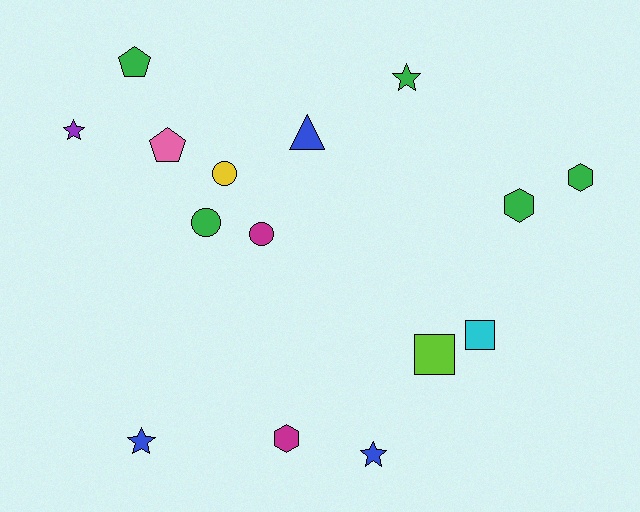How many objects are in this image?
There are 15 objects.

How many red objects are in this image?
There are no red objects.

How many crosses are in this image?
There are no crosses.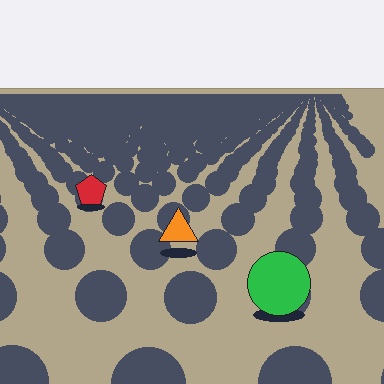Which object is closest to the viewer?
The green circle is closest. The texture marks near it are larger and more spread out.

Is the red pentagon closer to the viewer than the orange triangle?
No. The orange triangle is closer — you can tell from the texture gradient: the ground texture is coarser near it.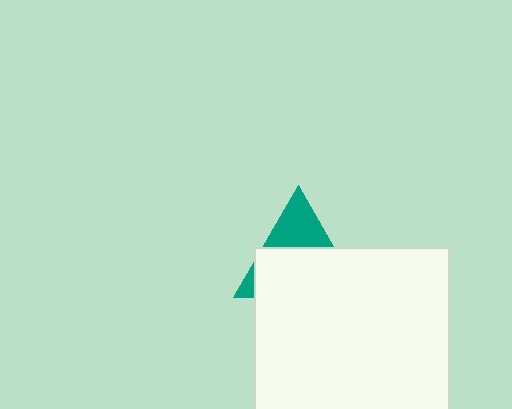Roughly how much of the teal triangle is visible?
A small part of it is visible (roughly 36%).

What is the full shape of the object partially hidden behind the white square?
The partially hidden object is a teal triangle.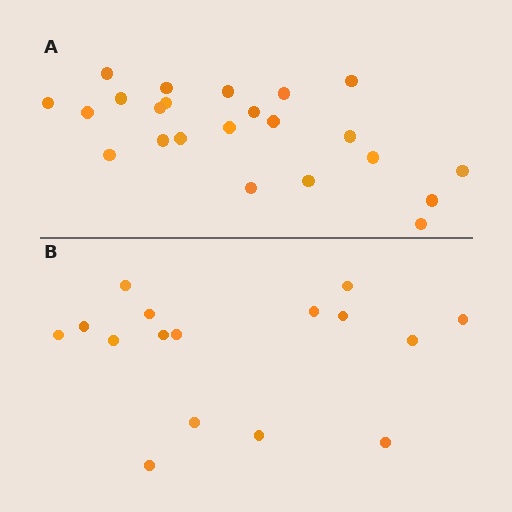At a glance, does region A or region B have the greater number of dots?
Region A (the top region) has more dots.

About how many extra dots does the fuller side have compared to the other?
Region A has roughly 8 or so more dots than region B.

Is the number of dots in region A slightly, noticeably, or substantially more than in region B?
Region A has noticeably more, but not dramatically so. The ratio is roughly 1.4 to 1.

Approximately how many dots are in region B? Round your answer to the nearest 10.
About 20 dots. (The exact count is 16, which rounds to 20.)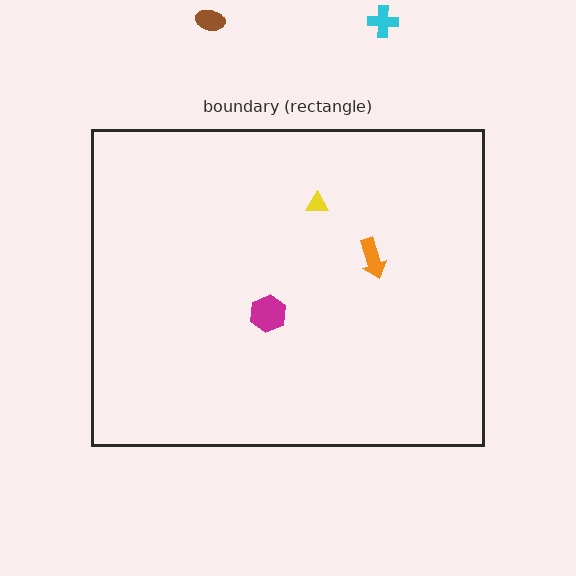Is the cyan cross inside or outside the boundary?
Outside.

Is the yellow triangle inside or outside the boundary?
Inside.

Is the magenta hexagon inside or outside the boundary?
Inside.